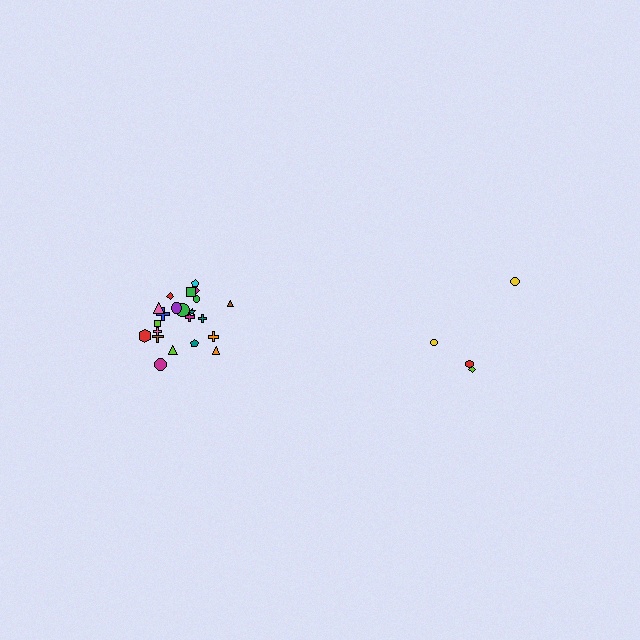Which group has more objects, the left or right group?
The left group.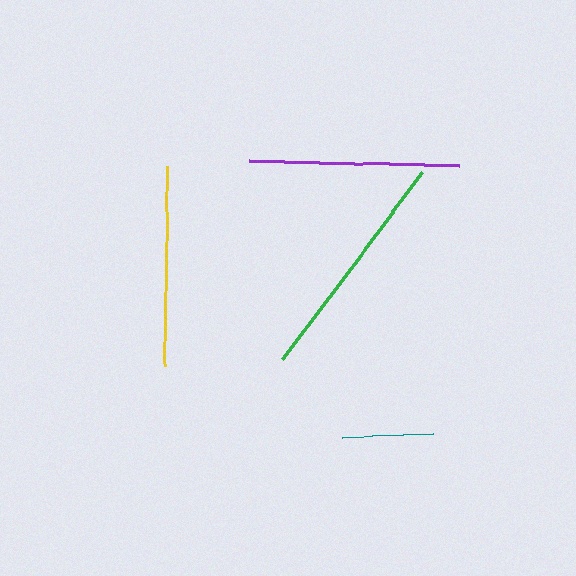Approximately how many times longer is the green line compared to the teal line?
The green line is approximately 2.6 times the length of the teal line.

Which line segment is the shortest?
The teal line is the shortest at approximately 91 pixels.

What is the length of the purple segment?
The purple segment is approximately 210 pixels long.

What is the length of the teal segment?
The teal segment is approximately 91 pixels long.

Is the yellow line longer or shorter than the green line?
The green line is longer than the yellow line.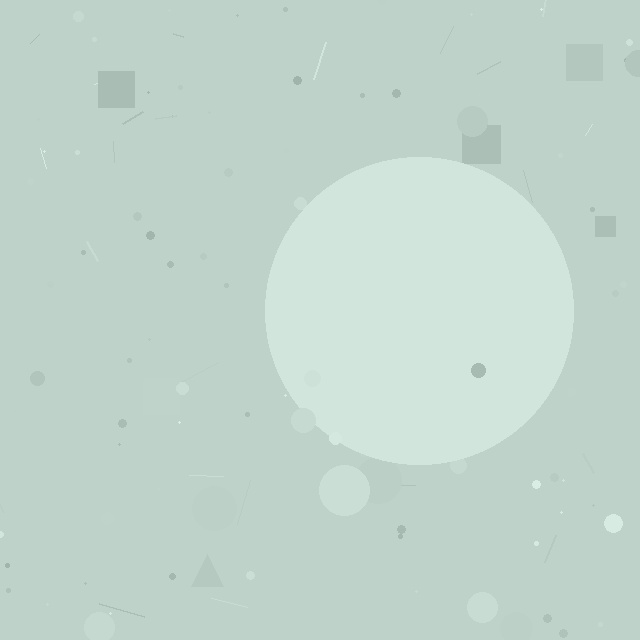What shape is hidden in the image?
A circle is hidden in the image.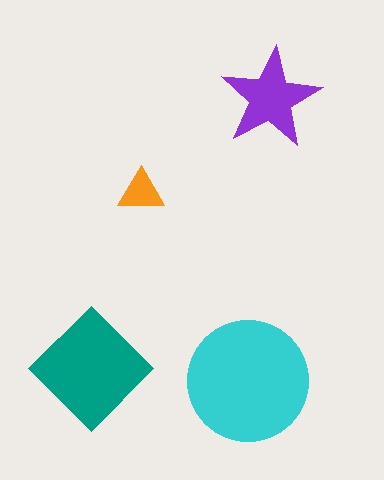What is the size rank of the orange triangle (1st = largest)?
4th.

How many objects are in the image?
There are 4 objects in the image.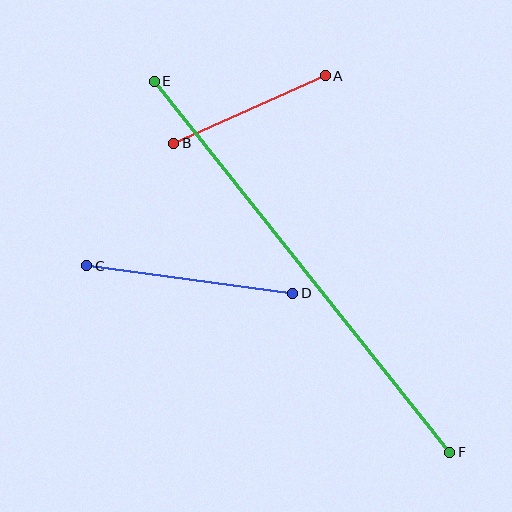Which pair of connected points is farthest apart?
Points E and F are farthest apart.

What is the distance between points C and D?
The distance is approximately 208 pixels.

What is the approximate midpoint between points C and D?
The midpoint is at approximately (190, 279) pixels.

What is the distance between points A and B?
The distance is approximately 166 pixels.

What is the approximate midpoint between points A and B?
The midpoint is at approximately (249, 109) pixels.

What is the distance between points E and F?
The distance is approximately 474 pixels.